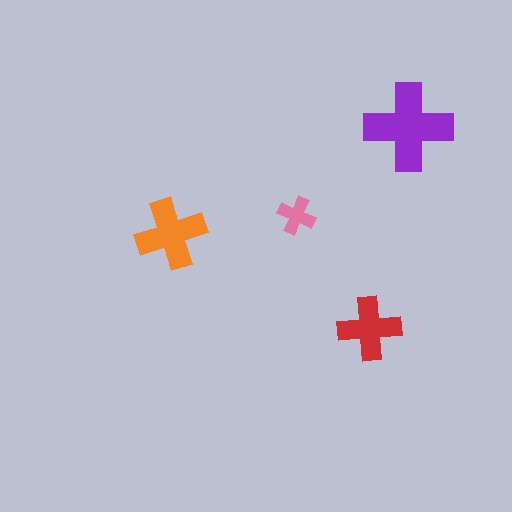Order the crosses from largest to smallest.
the purple one, the orange one, the red one, the pink one.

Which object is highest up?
The purple cross is topmost.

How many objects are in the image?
There are 4 objects in the image.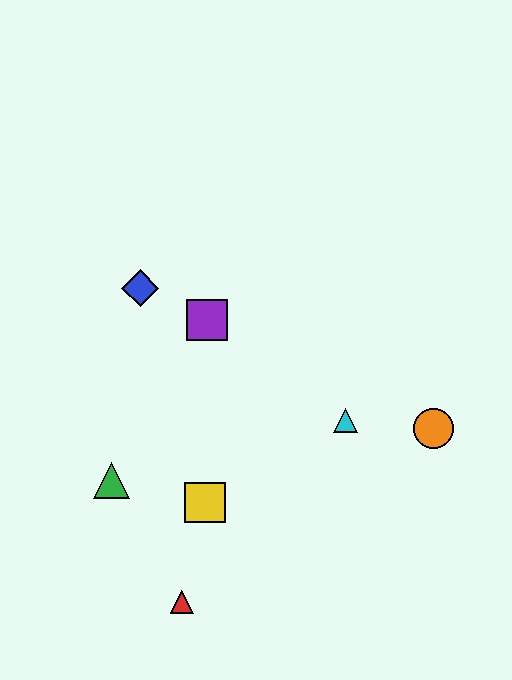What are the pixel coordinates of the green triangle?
The green triangle is at (112, 480).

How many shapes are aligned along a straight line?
3 shapes (the blue diamond, the purple square, the orange circle) are aligned along a straight line.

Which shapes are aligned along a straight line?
The blue diamond, the purple square, the orange circle are aligned along a straight line.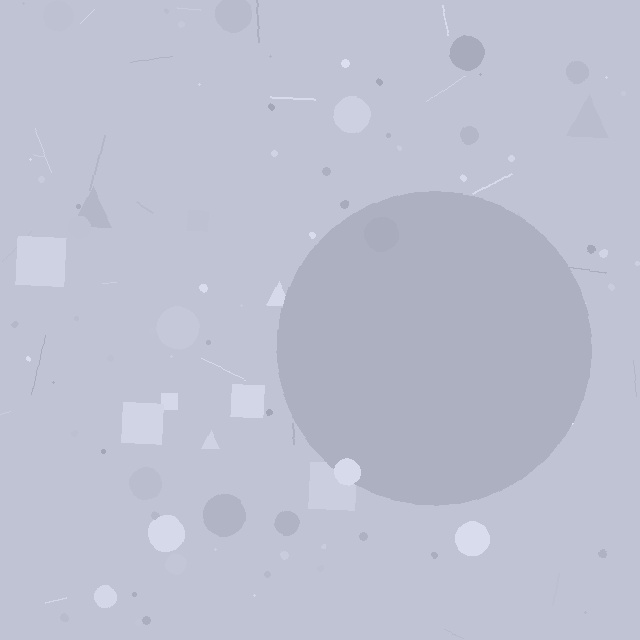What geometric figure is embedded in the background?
A circle is embedded in the background.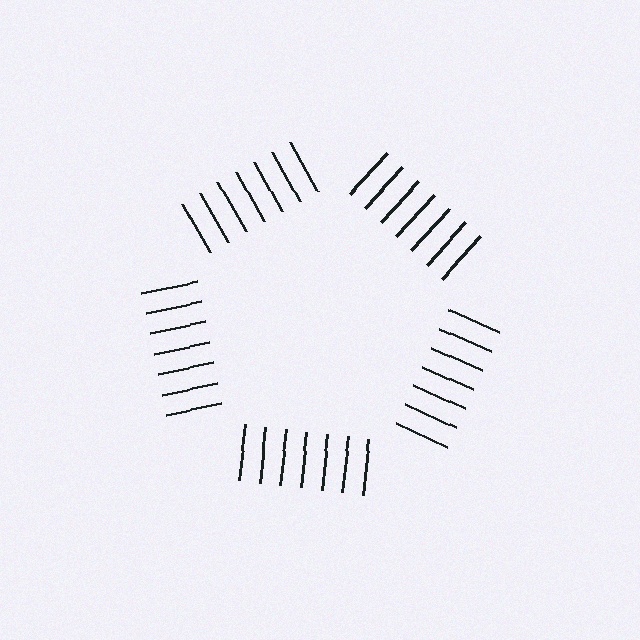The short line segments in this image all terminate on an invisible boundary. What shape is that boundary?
An illusory pentagon — the line segments terminate on its edges but no continuous stroke is drawn.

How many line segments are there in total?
35 — 7 along each of the 5 edges.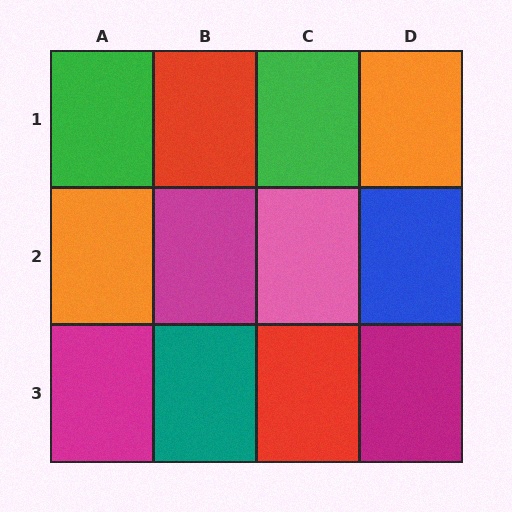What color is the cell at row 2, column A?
Orange.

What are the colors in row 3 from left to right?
Magenta, teal, red, magenta.